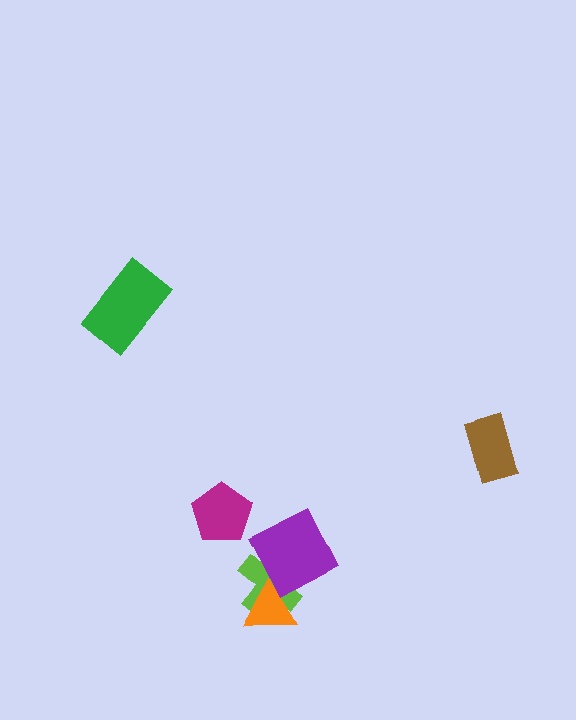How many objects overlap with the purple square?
1 object overlaps with the purple square.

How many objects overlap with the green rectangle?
0 objects overlap with the green rectangle.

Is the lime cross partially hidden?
Yes, it is partially covered by another shape.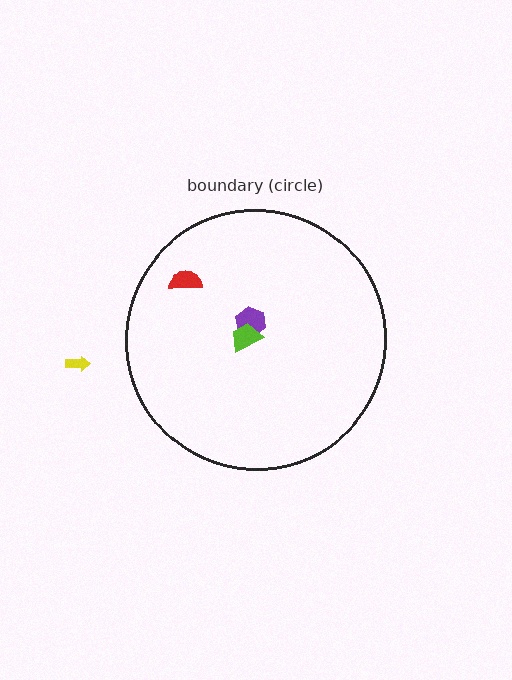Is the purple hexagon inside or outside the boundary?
Inside.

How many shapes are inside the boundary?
3 inside, 1 outside.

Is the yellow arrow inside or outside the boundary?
Outside.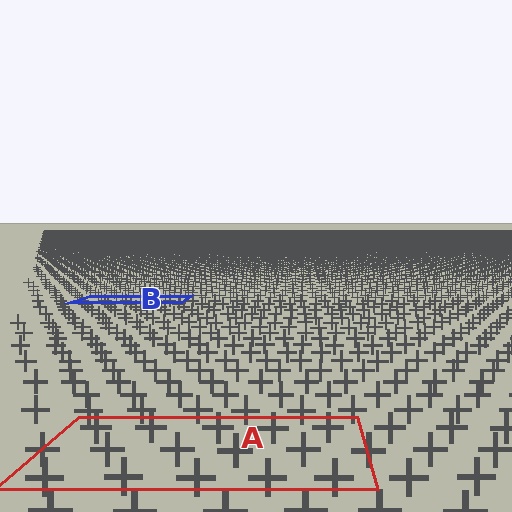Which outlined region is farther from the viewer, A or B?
Region B is farther from the viewer — the texture elements inside it appear smaller and more densely packed.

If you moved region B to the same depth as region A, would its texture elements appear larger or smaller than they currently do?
They would appear larger. At a closer depth, the same texture elements are projected at a bigger on-screen size.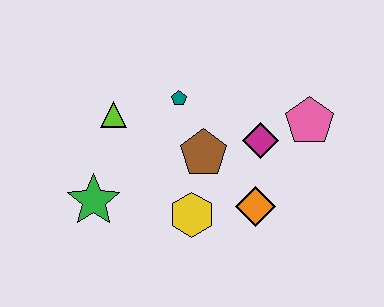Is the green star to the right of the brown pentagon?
No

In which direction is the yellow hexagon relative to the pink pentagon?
The yellow hexagon is to the left of the pink pentagon.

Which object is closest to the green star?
The lime triangle is closest to the green star.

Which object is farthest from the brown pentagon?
The green star is farthest from the brown pentagon.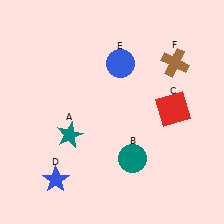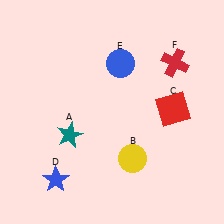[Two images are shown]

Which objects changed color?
B changed from teal to yellow. F changed from brown to red.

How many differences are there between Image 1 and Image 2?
There are 2 differences between the two images.